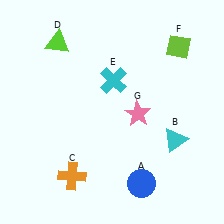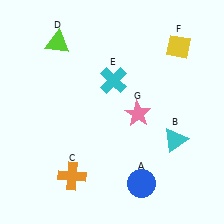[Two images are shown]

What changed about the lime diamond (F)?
In Image 1, F is lime. In Image 2, it changed to yellow.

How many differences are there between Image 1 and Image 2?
There is 1 difference between the two images.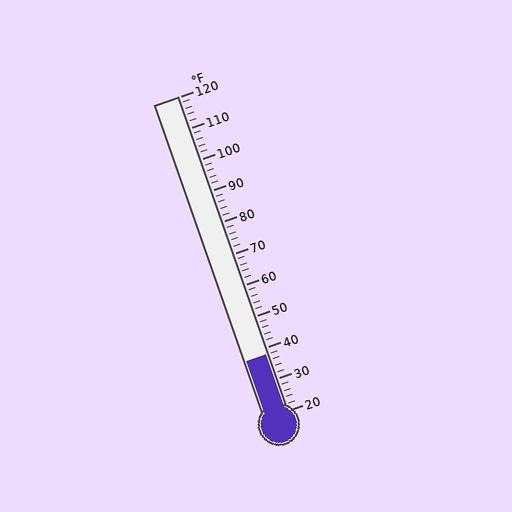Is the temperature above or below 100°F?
The temperature is below 100°F.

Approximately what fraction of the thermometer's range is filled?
The thermometer is filled to approximately 20% of its range.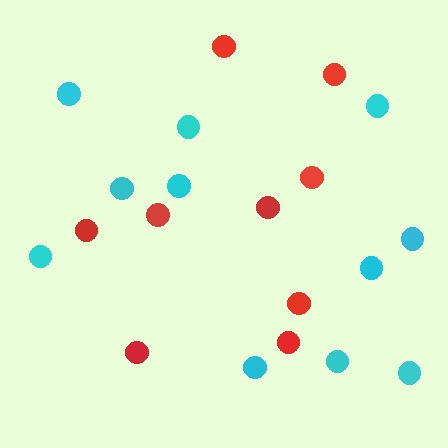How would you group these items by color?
There are 2 groups: one group of red circles (9) and one group of cyan circles (11).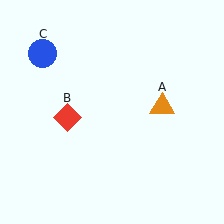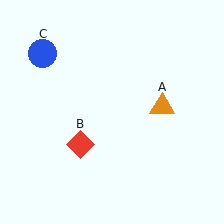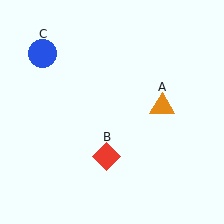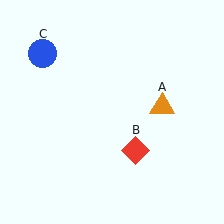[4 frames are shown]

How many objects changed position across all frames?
1 object changed position: red diamond (object B).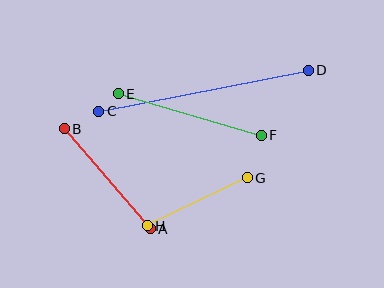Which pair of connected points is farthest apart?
Points C and D are farthest apart.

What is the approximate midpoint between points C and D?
The midpoint is at approximately (203, 91) pixels.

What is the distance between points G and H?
The distance is approximately 111 pixels.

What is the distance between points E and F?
The distance is approximately 149 pixels.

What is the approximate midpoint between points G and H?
The midpoint is at approximately (197, 202) pixels.